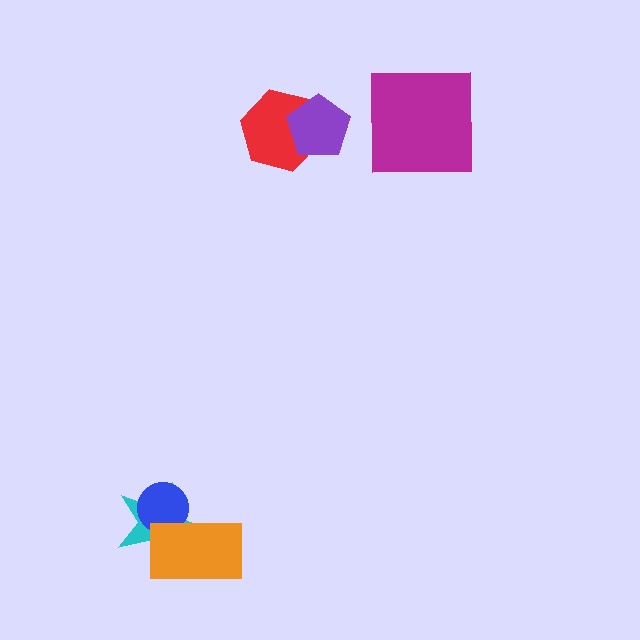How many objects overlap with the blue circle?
2 objects overlap with the blue circle.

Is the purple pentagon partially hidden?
No, no other shape covers it.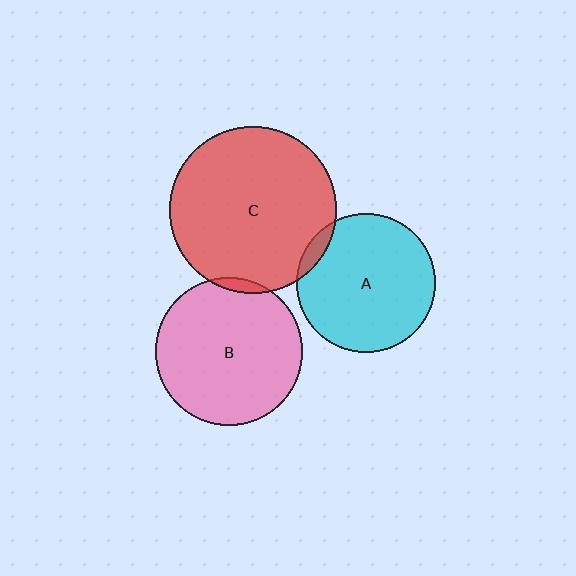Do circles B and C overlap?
Yes.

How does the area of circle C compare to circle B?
Approximately 1.3 times.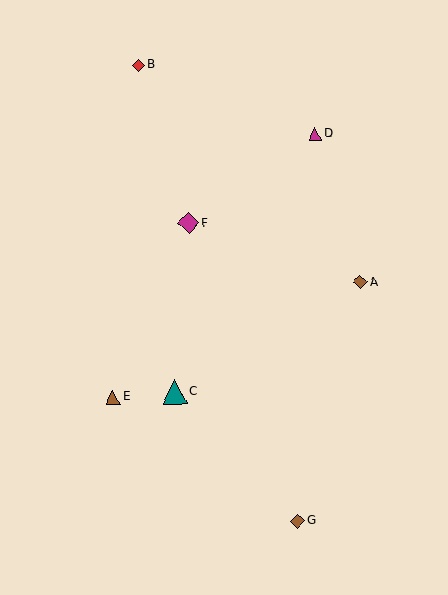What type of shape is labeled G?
Shape G is a brown diamond.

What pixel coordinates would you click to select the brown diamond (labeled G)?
Click at (297, 521) to select the brown diamond G.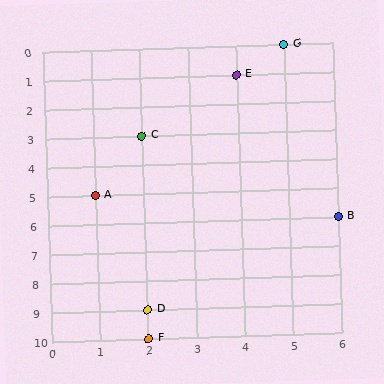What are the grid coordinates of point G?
Point G is at grid coordinates (5, 0).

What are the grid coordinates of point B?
Point B is at grid coordinates (6, 6).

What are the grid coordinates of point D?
Point D is at grid coordinates (2, 9).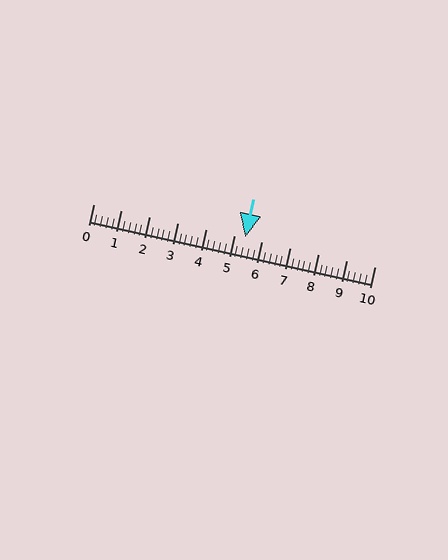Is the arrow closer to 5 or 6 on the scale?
The arrow is closer to 5.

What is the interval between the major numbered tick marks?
The major tick marks are spaced 1 units apart.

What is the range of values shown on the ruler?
The ruler shows values from 0 to 10.